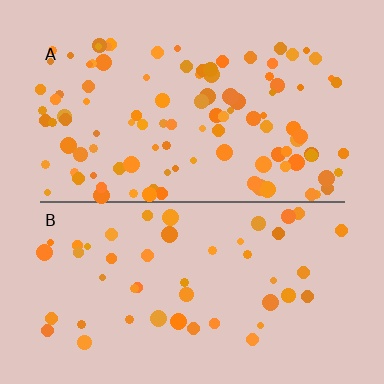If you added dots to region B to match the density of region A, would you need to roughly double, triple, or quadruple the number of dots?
Approximately double.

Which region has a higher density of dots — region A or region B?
A (the top).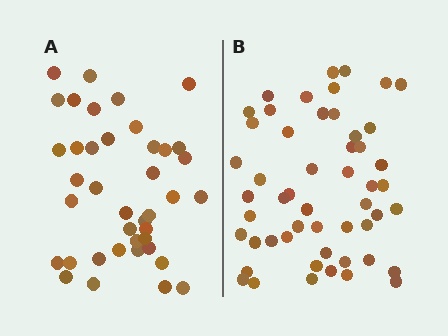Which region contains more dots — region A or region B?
Region B (the right region) has more dots.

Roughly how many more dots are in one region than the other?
Region B has roughly 12 or so more dots than region A.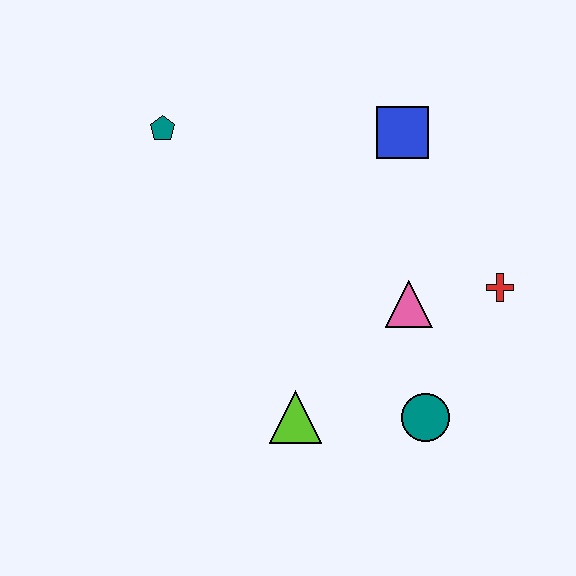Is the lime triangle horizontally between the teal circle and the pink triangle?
No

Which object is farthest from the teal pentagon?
The teal circle is farthest from the teal pentagon.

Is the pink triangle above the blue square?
No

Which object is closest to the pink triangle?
The red cross is closest to the pink triangle.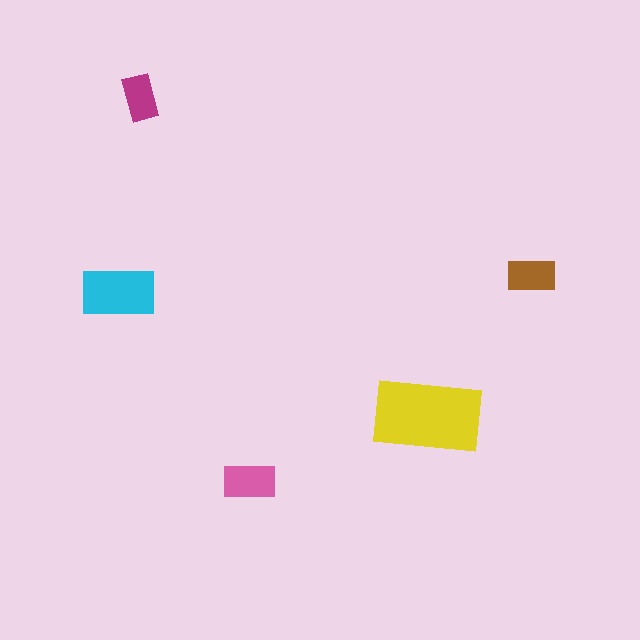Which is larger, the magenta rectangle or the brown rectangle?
The brown one.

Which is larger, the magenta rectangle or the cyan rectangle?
The cyan one.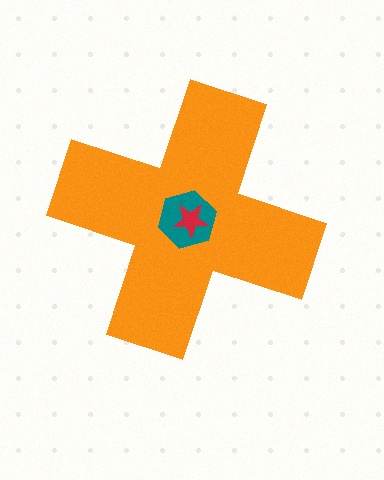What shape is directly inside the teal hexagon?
The red star.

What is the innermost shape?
The red star.